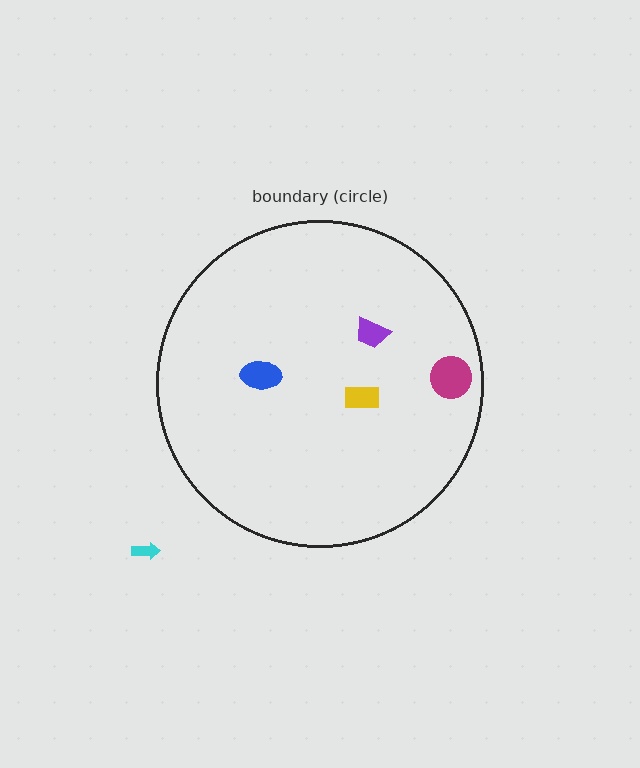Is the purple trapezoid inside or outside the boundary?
Inside.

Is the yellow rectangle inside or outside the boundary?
Inside.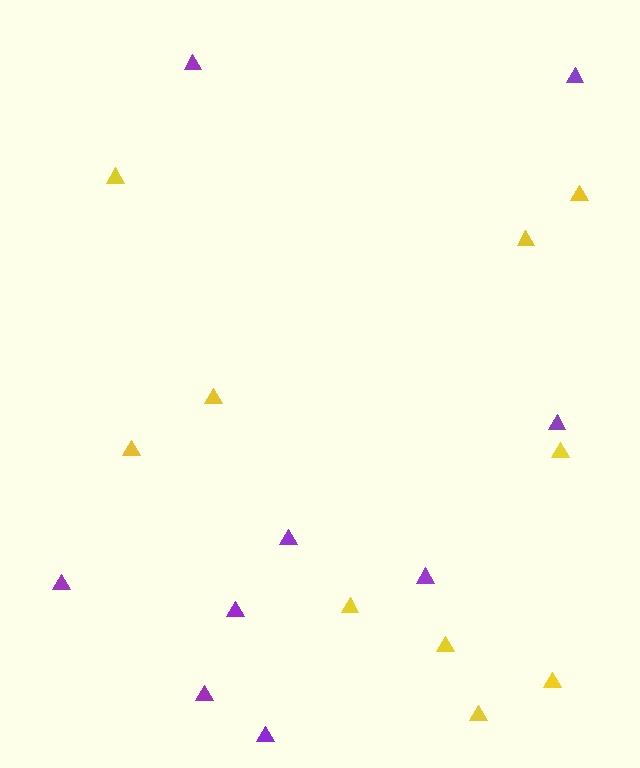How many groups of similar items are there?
There are 2 groups: one group of yellow triangles (10) and one group of purple triangles (9).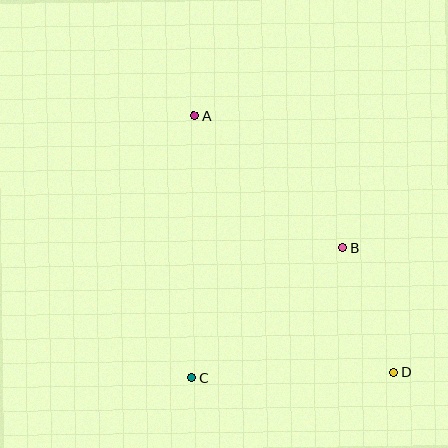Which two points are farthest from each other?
Points A and D are farthest from each other.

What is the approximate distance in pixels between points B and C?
The distance between B and C is approximately 199 pixels.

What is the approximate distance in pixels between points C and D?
The distance between C and D is approximately 202 pixels.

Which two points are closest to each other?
Points B and D are closest to each other.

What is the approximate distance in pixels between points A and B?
The distance between A and B is approximately 199 pixels.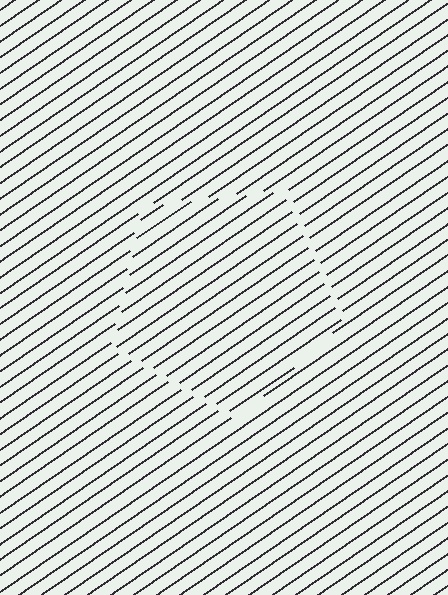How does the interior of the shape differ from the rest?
The interior of the shape contains the same grating, shifted by half a period — the contour is defined by the phase discontinuity where line-ends from the inner and outer gratings abut.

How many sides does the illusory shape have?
5 sides — the line-ends trace a pentagon.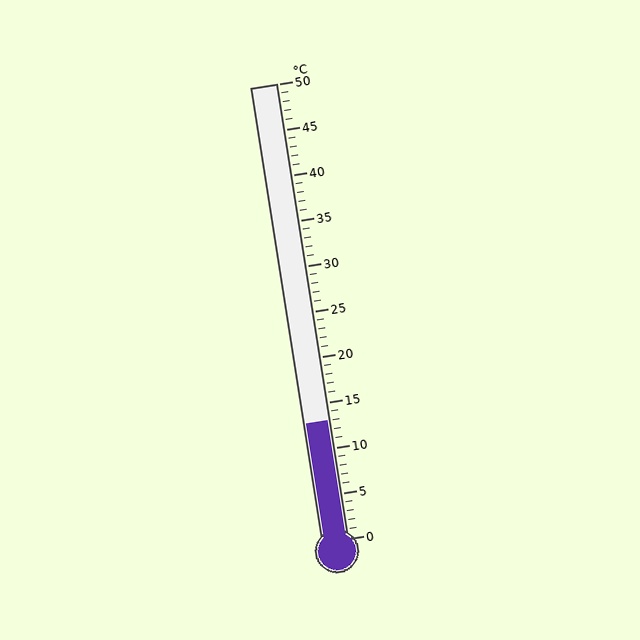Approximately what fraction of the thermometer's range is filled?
The thermometer is filled to approximately 25% of its range.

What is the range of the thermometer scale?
The thermometer scale ranges from 0°C to 50°C.